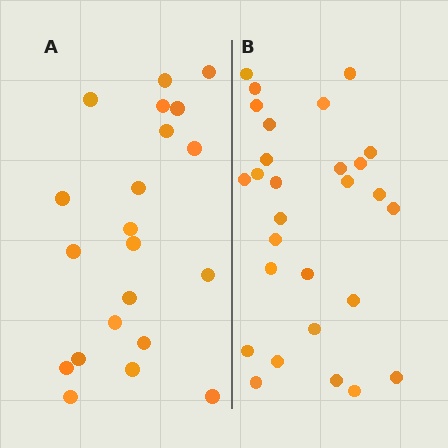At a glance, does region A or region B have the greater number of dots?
Region B (the right region) has more dots.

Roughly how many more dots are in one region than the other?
Region B has roughly 8 or so more dots than region A.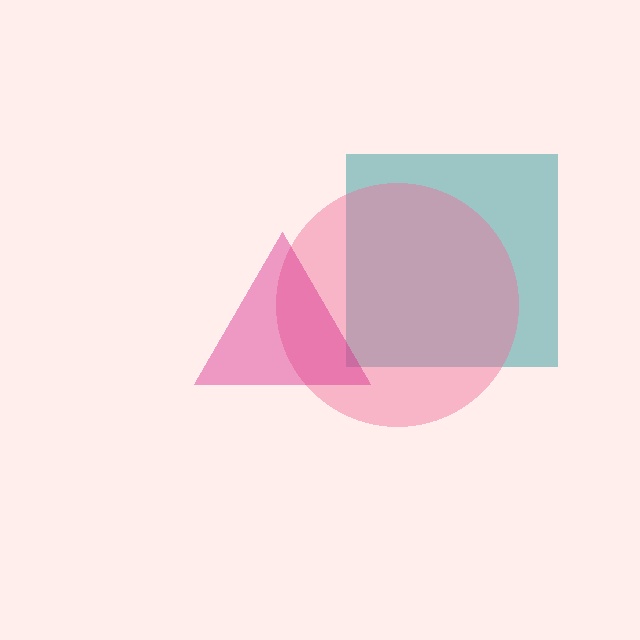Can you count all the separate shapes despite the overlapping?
Yes, there are 3 separate shapes.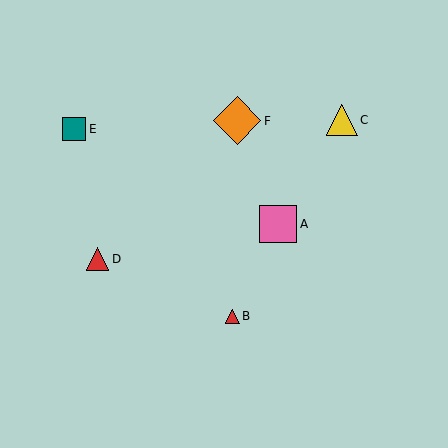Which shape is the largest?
The orange diamond (labeled F) is the largest.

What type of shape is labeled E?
Shape E is a teal square.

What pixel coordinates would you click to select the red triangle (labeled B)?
Click at (232, 316) to select the red triangle B.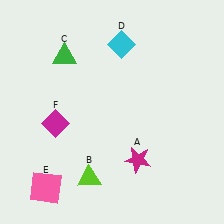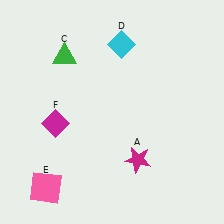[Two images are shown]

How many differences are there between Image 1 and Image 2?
There is 1 difference between the two images.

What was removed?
The lime triangle (B) was removed in Image 2.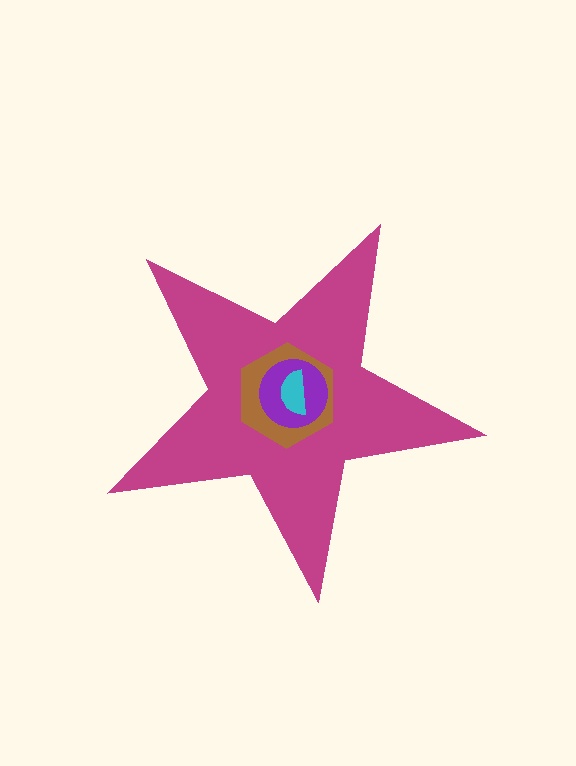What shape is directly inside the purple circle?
The cyan semicircle.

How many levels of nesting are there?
4.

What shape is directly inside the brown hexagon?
The purple circle.